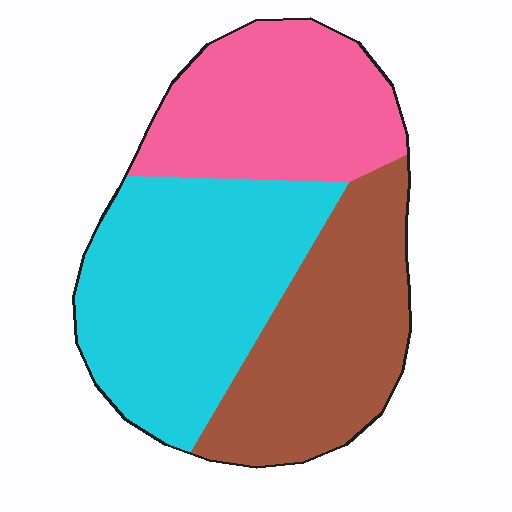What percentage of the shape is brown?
Brown covers 31% of the shape.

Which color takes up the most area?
Cyan, at roughly 40%.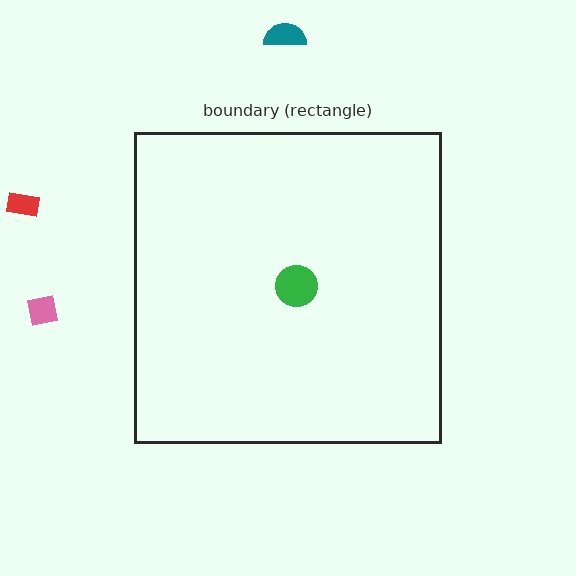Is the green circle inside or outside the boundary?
Inside.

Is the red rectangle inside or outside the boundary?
Outside.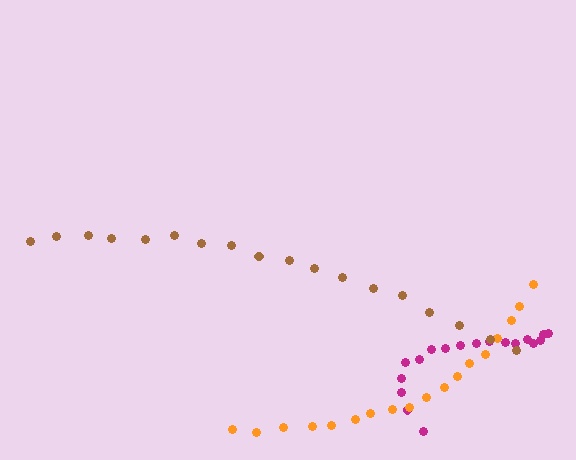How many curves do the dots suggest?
There are 3 distinct paths.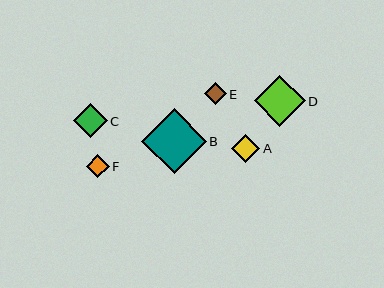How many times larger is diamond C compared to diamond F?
Diamond C is approximately 1.4 times the size of diamond F.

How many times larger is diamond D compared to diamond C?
Diamond D is approximately 1.5 times the size of diamond C.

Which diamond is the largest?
Diamond B is the largest with a size of approximately 65 pixels.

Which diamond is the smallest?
Diamond E is the smallest with a size of approximately 22 pixels.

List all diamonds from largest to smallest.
From largest to smallest: B, D, C, A, F, E.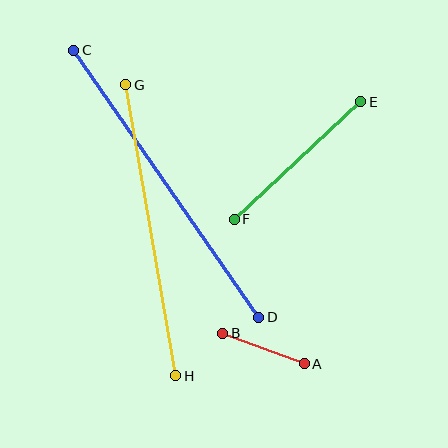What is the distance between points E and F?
The distance is approximately 173 pixels.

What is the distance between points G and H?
The distance is approximately 296 pixels.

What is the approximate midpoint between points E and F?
The midpoint is at approximately (297, 161) pixels.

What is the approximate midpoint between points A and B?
The midpoint is at approximately (264, 348) pixels.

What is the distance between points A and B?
The distance is approximately 87 pixels.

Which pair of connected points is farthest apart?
Points C and D are farthest apart.